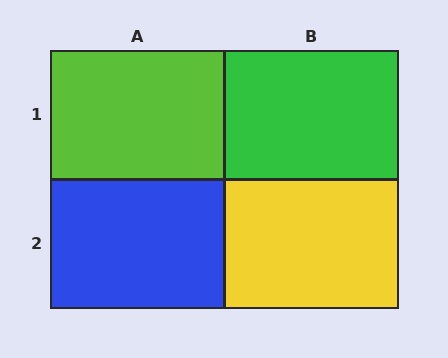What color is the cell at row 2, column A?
Blue.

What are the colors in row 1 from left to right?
Lime, green.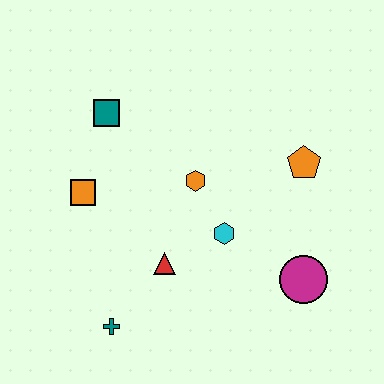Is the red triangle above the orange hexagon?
No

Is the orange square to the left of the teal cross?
Yes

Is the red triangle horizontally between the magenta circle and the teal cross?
Yes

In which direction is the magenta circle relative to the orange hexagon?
The magenta circle is to the right of the orange hexagon.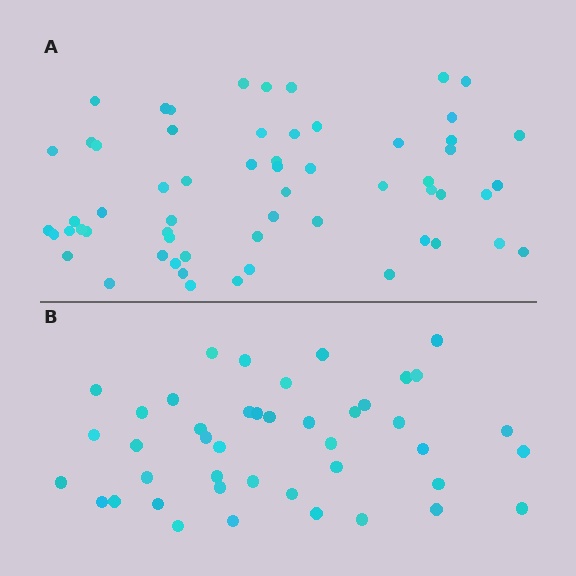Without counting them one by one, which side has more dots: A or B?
Region A (the top region) has more dots.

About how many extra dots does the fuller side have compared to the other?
Region A has approximately 15 more dots than region B.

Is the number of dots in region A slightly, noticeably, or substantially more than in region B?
Region A has noticeably more, but not dramatically so. The ratio is roughly 1.4 to 1.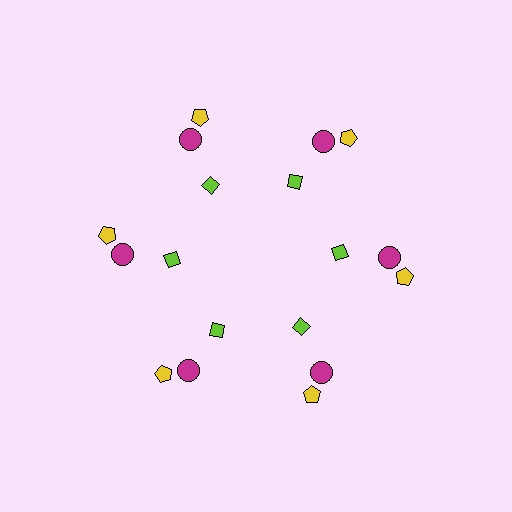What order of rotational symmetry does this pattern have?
This pattern has 6-fold rotational symmetry.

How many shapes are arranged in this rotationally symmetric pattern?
There are 18 shapes, arranged in 6 groups of 3.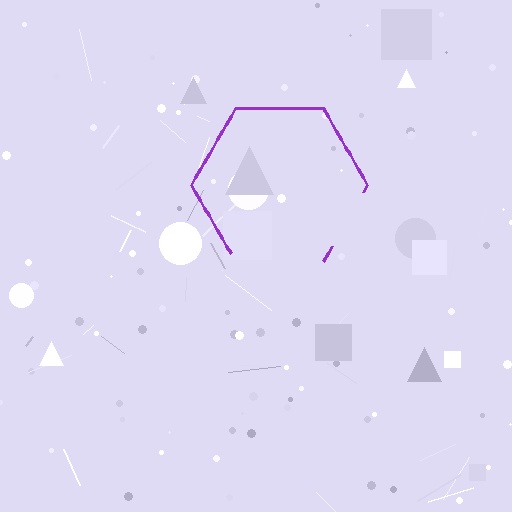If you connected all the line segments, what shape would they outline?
They would outline a hexagon.